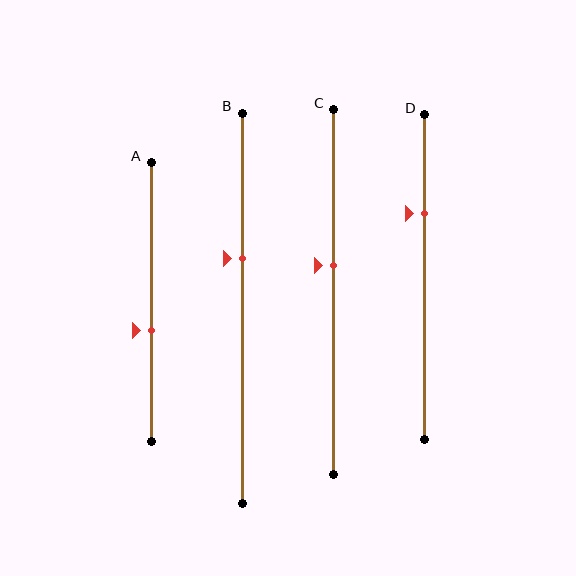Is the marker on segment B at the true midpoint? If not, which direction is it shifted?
No, the marker on segment B is shifted upward by about 13% of the segment length.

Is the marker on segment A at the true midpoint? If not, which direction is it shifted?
No, the marker on segment A is shifted downward by about 10% of the segment length.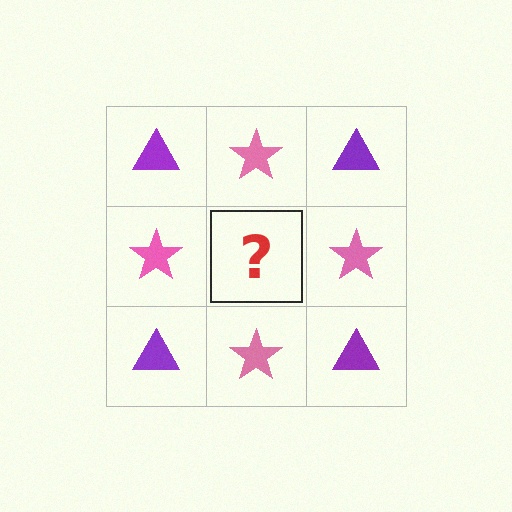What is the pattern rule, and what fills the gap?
The rule is that it alternates purple triangle and pink star in a checkerboard pattern. The gap should be filled with a purple triangle.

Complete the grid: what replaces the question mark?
The question mark should be replaced with a purple triangle.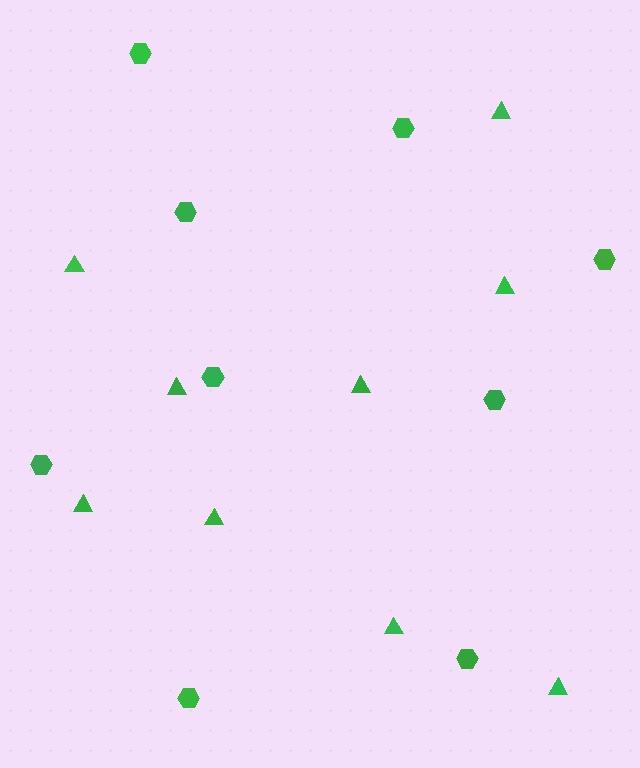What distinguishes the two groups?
There are 2 groups: one group of hexagons (9) and one group of triangles (9).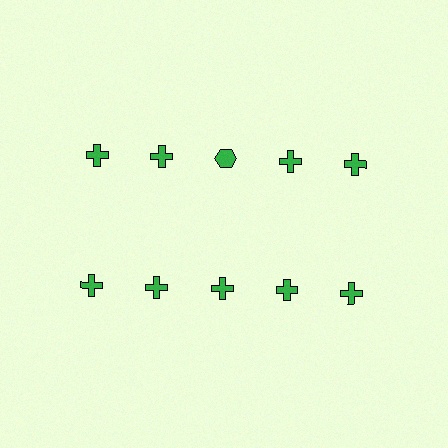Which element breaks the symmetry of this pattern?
The green hexagon in the top row, center column breaks the symmetry. All other shapes are green crosses.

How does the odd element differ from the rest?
It has a different shape: hexagon instead of cross.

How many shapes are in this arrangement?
There are 10 shapes arranged in a grid pattern.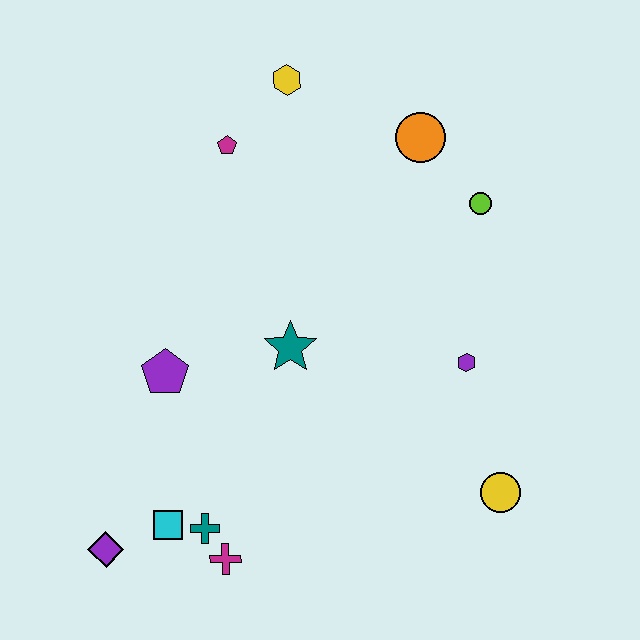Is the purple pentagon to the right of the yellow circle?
No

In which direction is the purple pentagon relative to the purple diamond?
The purple pentagon is above the purple diamond.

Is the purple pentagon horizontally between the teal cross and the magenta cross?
No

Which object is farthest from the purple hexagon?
The purple diamond is farthest from the purple hexagon.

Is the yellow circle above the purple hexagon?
No